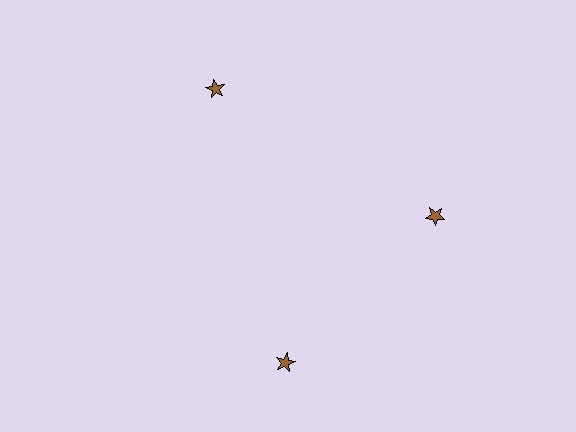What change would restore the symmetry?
The symmetry would be restored by rotating it back into even spacing with its neighbors so that all 3 stars sit at equal angles and equal distance from the center.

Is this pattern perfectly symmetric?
No. The 3 brown stars are arranged in a ring, but one element near the 7 o'clock position is rotated out of alignment along the ring, breaking the 3-fold rotational symmetry.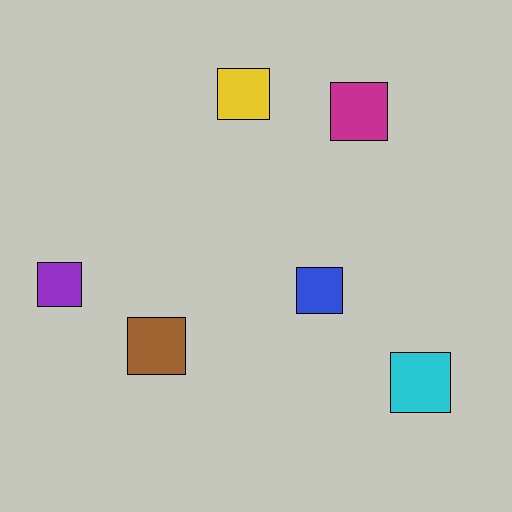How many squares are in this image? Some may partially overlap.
There are 6 squares.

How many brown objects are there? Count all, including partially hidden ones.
There is 1 brown object.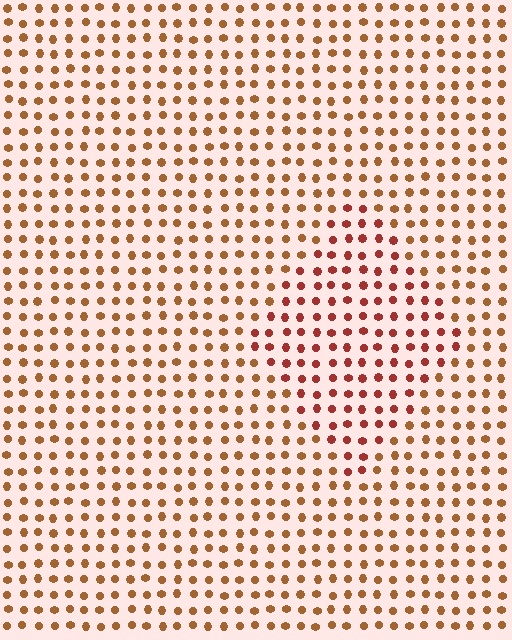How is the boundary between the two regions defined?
The boundary is defined purely by a slight shift in hue (about 27 degrees). Spacing, size, and orientation are identical on both sides.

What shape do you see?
I see a diamond.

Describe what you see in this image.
The image is filled with small brown elements in a uniform arrangement. A diamond-shaped region is visible where the elements are tinted to a slightly different hue, forming a subtle color boundary.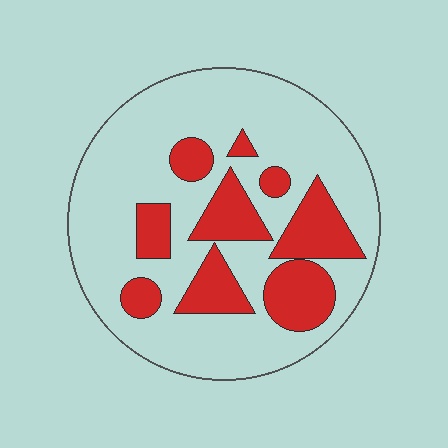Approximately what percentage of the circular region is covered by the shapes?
Approximately 25%.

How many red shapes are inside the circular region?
9.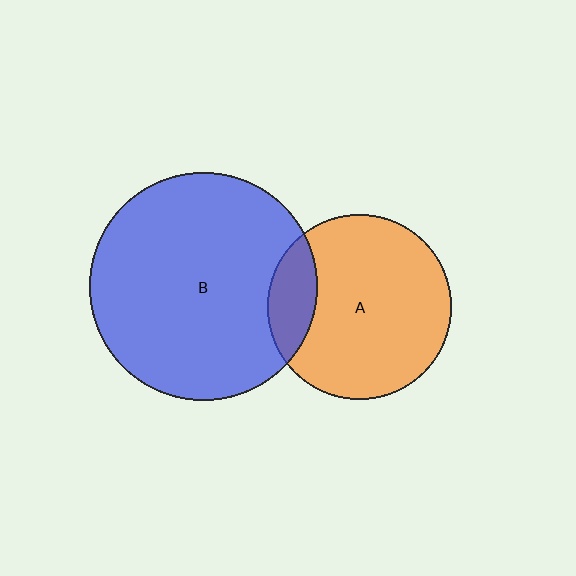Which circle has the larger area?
Circle B (blue).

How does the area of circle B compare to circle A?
Approximately 1.5 times.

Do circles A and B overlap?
Yes.